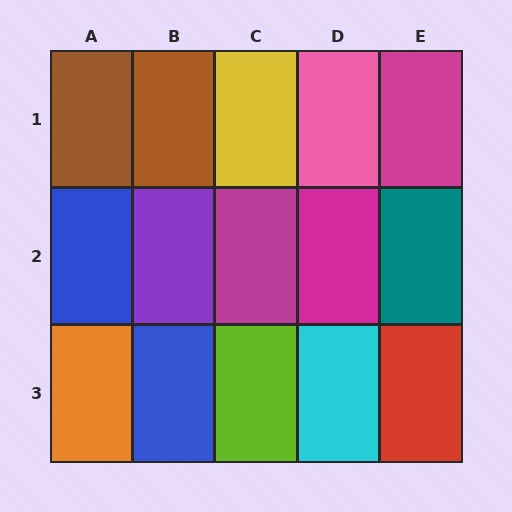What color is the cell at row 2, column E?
Teal.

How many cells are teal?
1 cell is teal.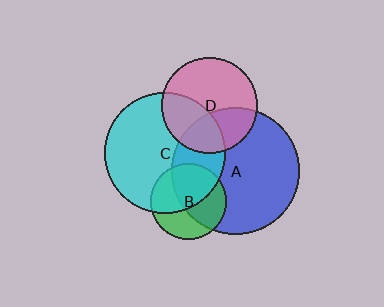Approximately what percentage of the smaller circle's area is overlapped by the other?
Approximately 30%.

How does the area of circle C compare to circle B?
Approximately 2.6 times.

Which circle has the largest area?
Circle A (blue).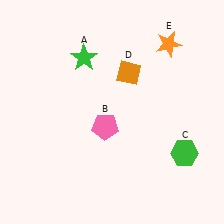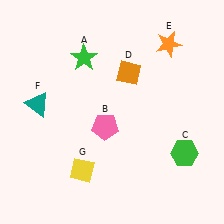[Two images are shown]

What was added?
A teal triangle (F), a yellow diamond (G) were added in Image 2.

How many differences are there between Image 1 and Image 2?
There are 2 differences between the two images.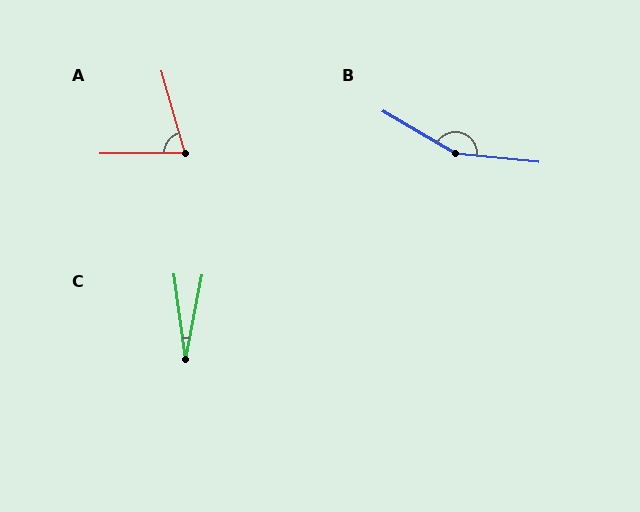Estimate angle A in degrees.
Approximately 74 degrees.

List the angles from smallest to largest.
C (19°), A (74°), B (155°).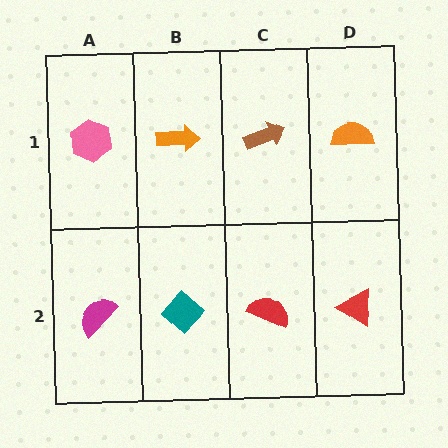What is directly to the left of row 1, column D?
A brown arrow.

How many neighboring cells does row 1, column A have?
2.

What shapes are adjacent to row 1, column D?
A red triangle (row 2, column D), a brown arrow (row 1, column C).